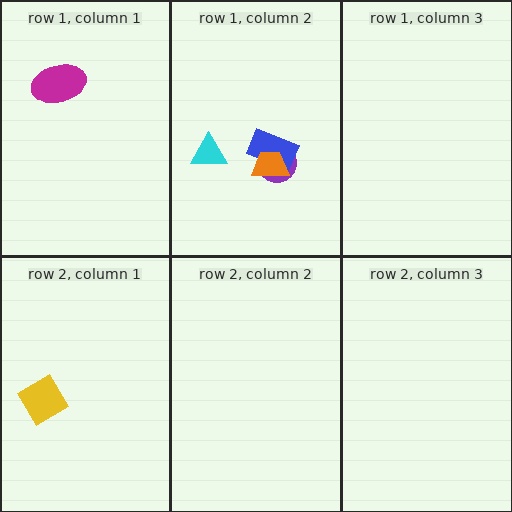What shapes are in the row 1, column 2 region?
The purple circle, the blue rectangle, the orange trapezoid, the cyan triangle.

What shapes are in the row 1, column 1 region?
The magenta ellipse.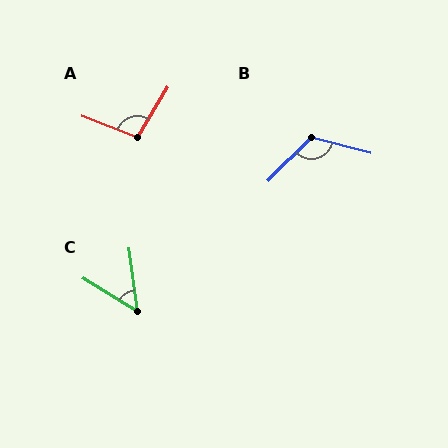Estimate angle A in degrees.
Approximately 100 degrees.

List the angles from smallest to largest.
C (50°), A (100°), B (121°).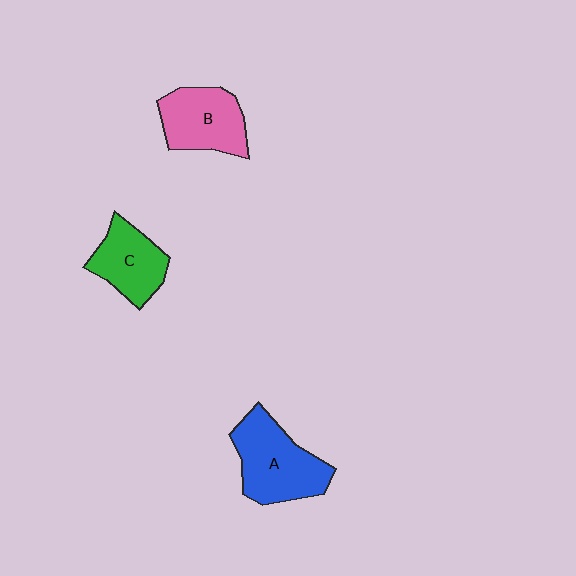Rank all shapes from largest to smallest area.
From largest to smallest: A (blue), B (pink), C (green).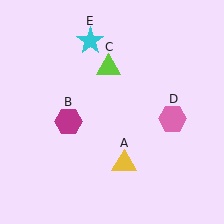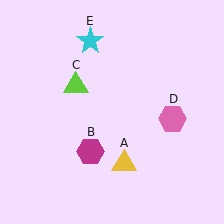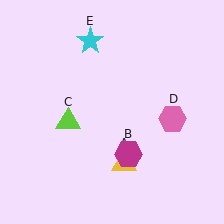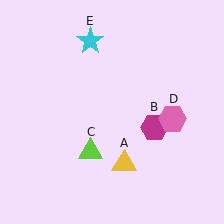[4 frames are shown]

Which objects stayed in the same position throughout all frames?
Yellow triangle (object A) and pink hexagon (object D) and cyan star (object E) remained stationary.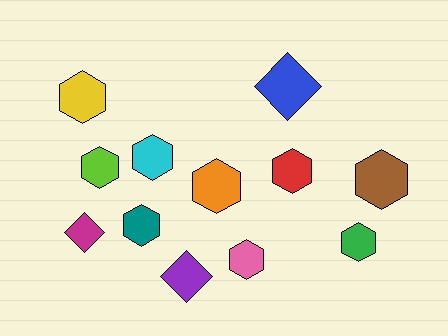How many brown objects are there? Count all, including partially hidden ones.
There is 1 brown object.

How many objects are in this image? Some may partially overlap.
There are 12 objects.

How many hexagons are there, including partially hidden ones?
There are 9 hexagons.